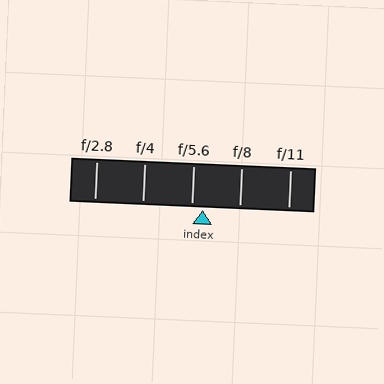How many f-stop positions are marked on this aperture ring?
There are 5 f-stop positions marked.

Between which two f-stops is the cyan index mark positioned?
The index mark is between f/5.6 and f/8.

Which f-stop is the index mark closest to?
The index mark is closest to f/5.6.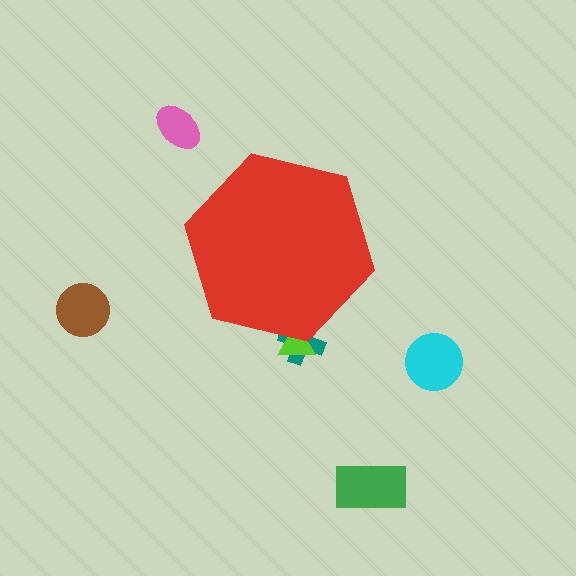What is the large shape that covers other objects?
A red hexagon.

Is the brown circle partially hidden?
No, the brown circle is fully visible.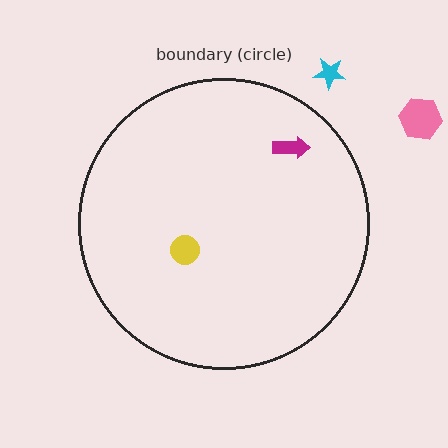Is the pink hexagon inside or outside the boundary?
Outside.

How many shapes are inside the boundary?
2 inside, 2 outside.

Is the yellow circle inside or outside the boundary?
Inside.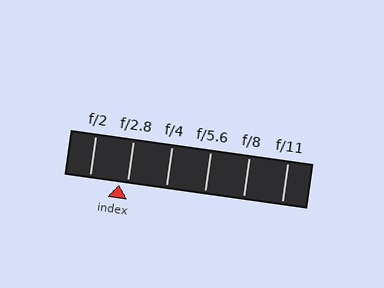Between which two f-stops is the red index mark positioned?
The index mark is between f/2 and f/2.8.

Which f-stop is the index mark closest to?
The index mark is closest to f/2.8.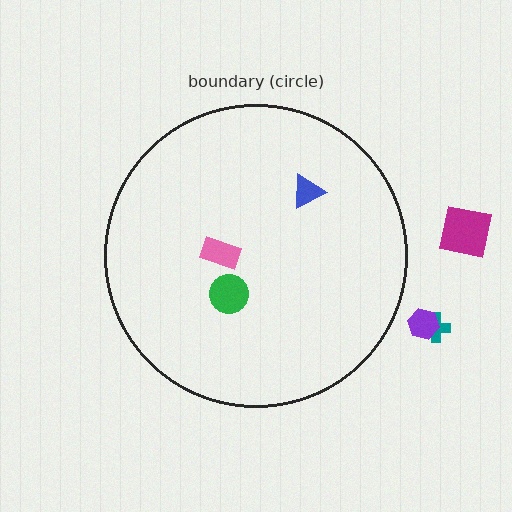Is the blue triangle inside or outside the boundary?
Inside.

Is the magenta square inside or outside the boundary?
Outside.